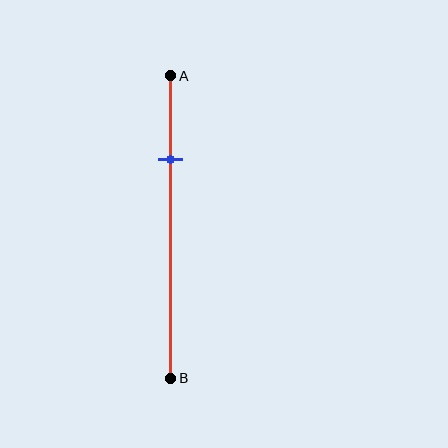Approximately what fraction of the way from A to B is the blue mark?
The blue mark is approximately 30% of the way from A to B.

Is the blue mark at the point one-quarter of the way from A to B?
Yes, the mark is approximately at the one-quarter point.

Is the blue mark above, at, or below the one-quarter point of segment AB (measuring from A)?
The blue mark is approximately at the one-quarter point of segment AB.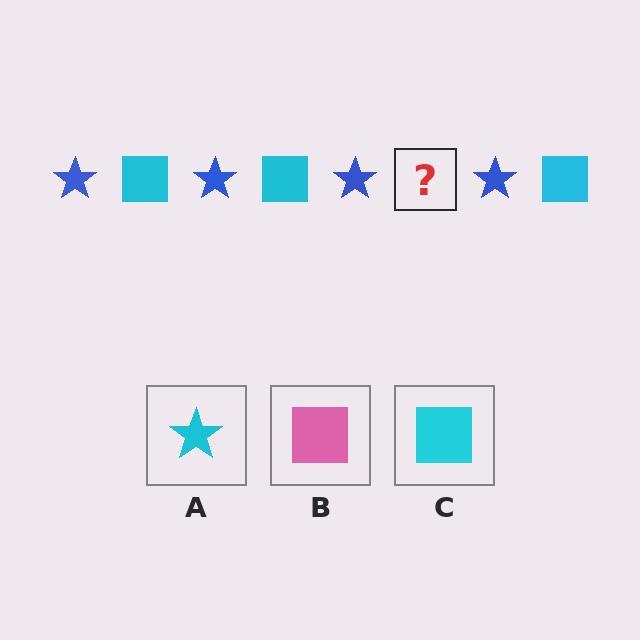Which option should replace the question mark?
Option C.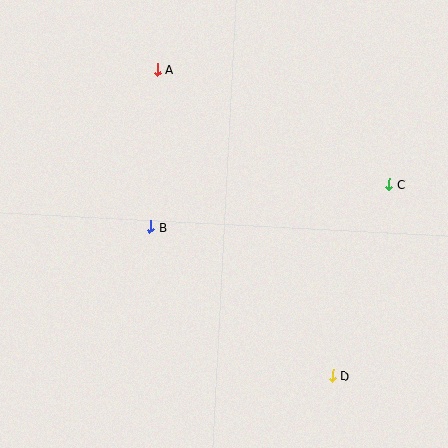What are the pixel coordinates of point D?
Point D is at (332, 375).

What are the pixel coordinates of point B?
Point B is at (151, 227).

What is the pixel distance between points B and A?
The distance between B and A is 158 pixels.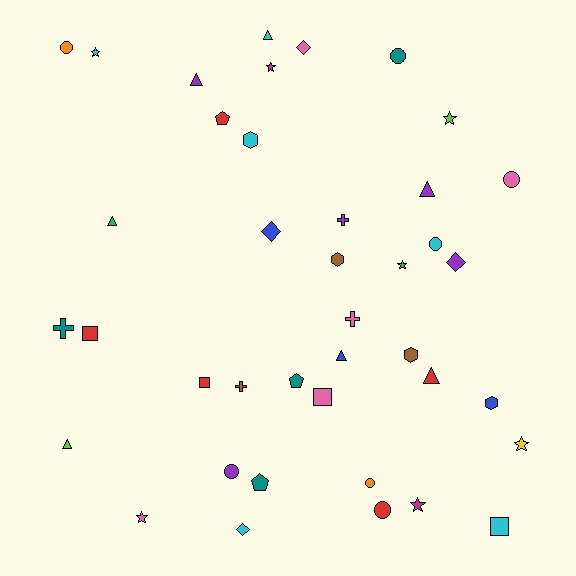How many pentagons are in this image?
There are 3 pentagons.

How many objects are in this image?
There are 40 objects.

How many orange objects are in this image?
There are 2 orange objects.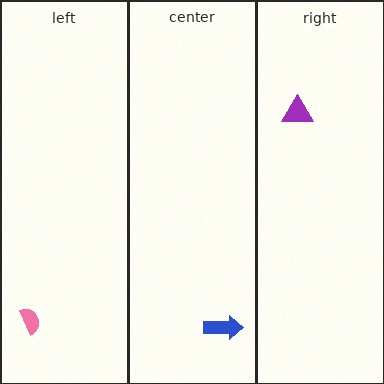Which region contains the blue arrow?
The center region.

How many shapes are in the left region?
1.